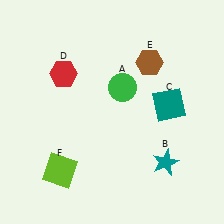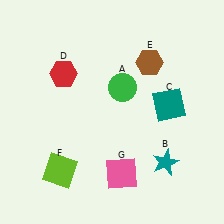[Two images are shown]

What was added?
A pink square (G) was added in Image 2.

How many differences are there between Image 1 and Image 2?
There is 1 difference between the two images.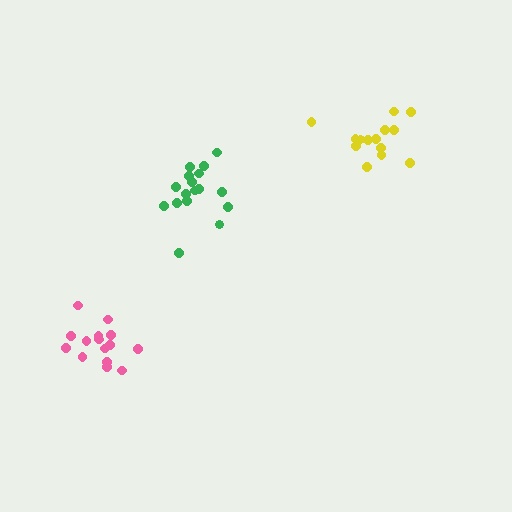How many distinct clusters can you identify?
There are 3 distinct clusters.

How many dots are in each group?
Group 1: 15 dots, Group 2: 17 dots, Group 3: 14 dots (46 total).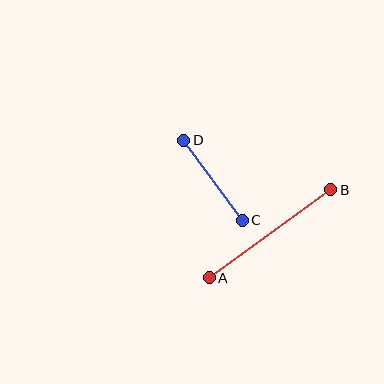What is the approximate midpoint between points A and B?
The midpoint is at approximately (270, 234) pixels.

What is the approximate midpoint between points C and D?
The midpoint is at approximately (213, 180) pixels.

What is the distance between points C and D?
The distance is approximately 99 pixels.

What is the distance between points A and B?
The distance is approximately 150 pixels.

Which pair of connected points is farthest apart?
Points A and B are farthest apart.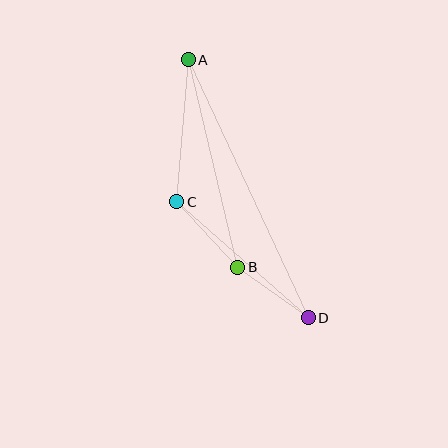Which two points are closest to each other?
Points B and D are closest to each other.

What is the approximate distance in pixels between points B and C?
The distance between B and C is approximately 90 pixels.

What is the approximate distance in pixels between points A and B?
The distance between A and B is approximately 213 pixels.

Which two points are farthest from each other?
Points A and D are farthest from each other.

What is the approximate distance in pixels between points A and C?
The distance between A and C is approximately 142 pixels.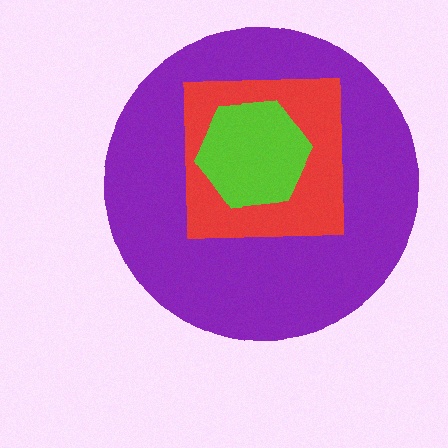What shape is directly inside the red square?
The lime hexagon.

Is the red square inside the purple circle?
Yes.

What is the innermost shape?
The lime hexagon.